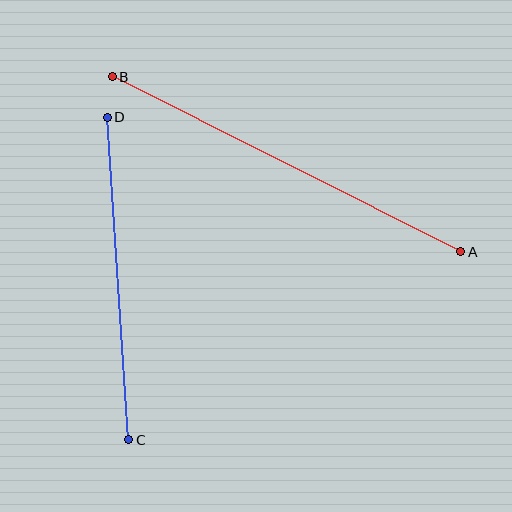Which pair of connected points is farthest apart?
Points A and B are farthest apart.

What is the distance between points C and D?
The distance is approximately 323 pixels.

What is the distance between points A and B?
The distance is approximately 390 pixels.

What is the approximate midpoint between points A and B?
The midpoint is at approximately (287, 164) pixels.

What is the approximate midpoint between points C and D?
The midpoint is at approximately (118, 278) pixels.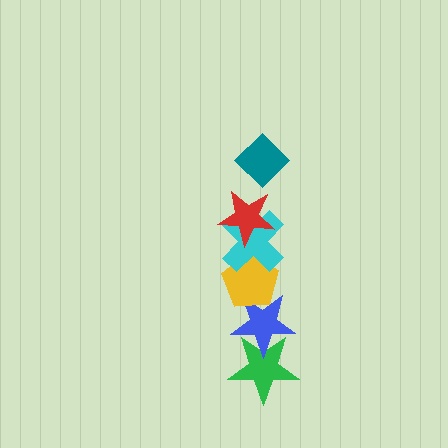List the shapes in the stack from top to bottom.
From top to bottom: the teal diamond, the red star, the cyan cross, the yellow pentagon, the blue star, the green star.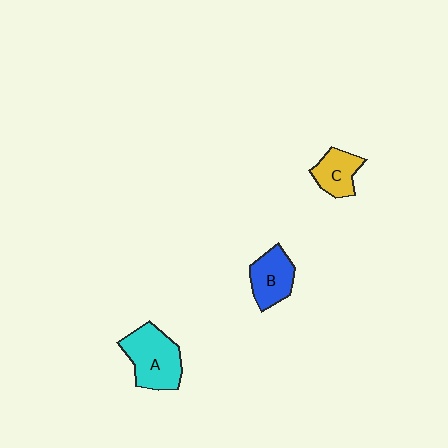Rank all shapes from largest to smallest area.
From largest to smallest: A (cyan), B (blue), C (yellow).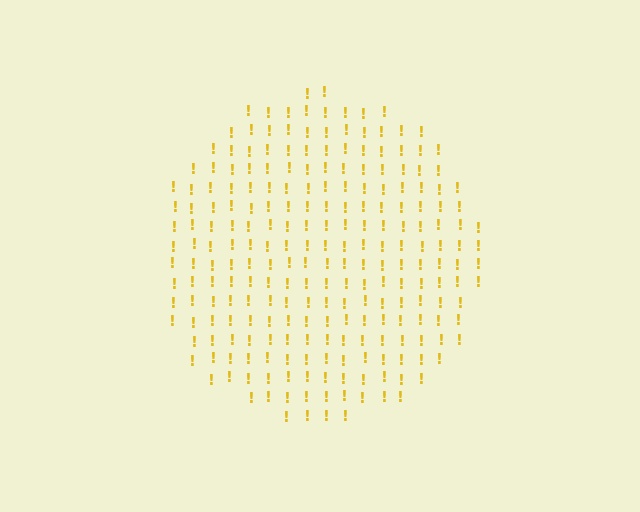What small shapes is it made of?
It is made of small exclamation marks.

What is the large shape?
The large shape is a circle.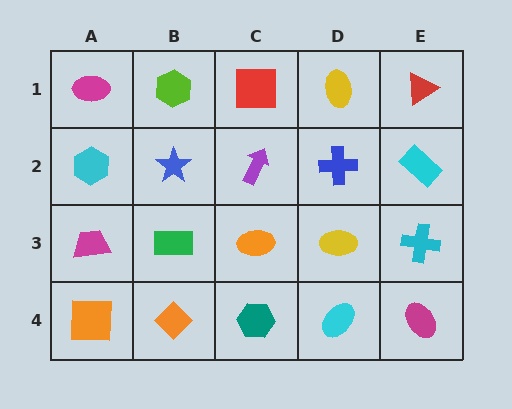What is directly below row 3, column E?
A magenta ellipse.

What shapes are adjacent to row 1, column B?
A blue star (row 2, column B), a magenta ellipse (row 1, column A), a red square (row 1, column C).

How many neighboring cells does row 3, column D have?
4.